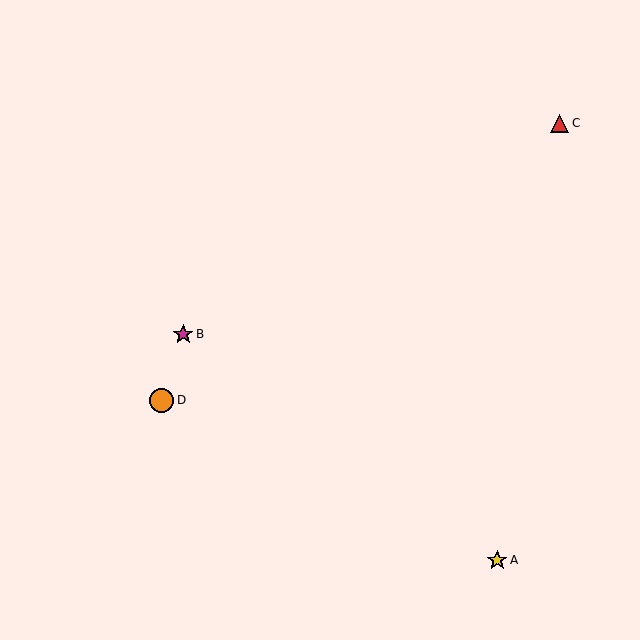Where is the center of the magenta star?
The center of the magenta star is at (183, 334).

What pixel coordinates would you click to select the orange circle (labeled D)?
Click at (162, 400) to select the orange circle D.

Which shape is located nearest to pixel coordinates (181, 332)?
The magenta star (labeled B) at (183, 334) is nearest to that location.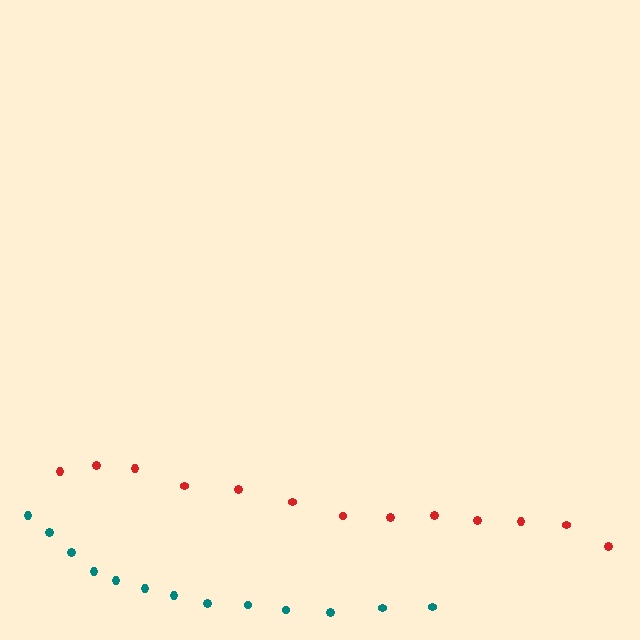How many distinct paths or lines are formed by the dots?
There are 2 distinct paths.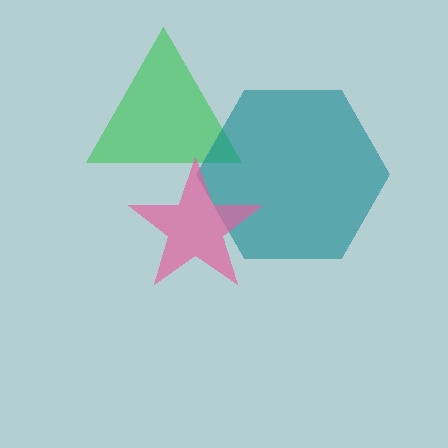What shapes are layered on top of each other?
The layered shapes are: a green triangle, a teal hexagon, a pink star.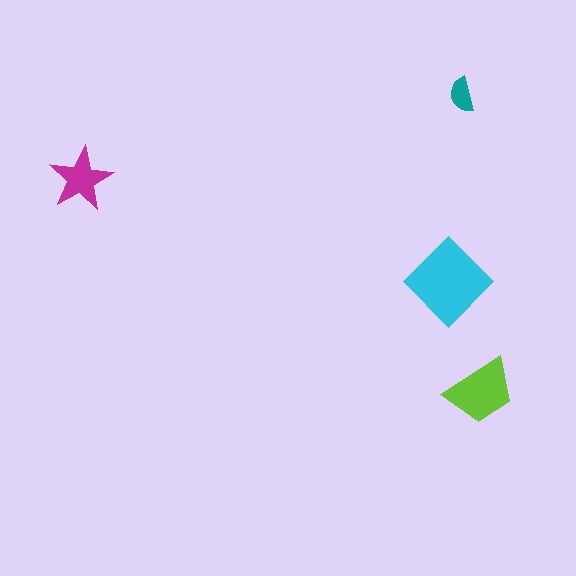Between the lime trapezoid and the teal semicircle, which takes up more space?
The lime trapezoid.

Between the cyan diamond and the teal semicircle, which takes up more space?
The cyan diamond.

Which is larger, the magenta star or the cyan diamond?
The cyan diamond.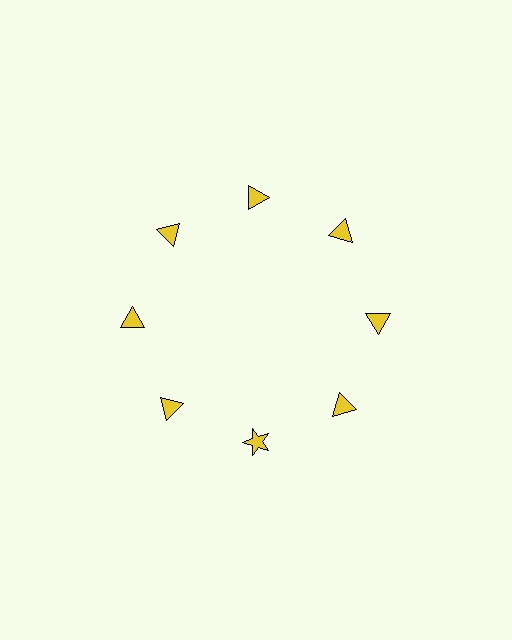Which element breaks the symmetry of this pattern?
The yellow star at roughly the 6 o'clock position breaks the symmetry. All other shapes are yellow triangles.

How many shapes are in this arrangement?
There are 8 shapes arranged in a ring pattern.